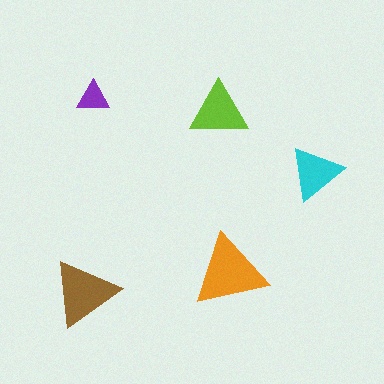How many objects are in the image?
There are 5 objects in the image.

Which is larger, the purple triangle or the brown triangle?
The brown one.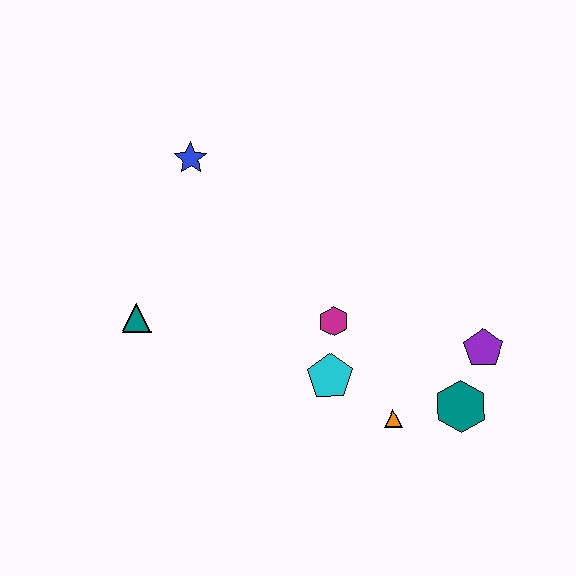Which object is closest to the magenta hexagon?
The cyan pentagon is closest to the magenta hexagon.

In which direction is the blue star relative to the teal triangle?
The blue star is above the teal triangle.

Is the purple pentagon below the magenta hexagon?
Yes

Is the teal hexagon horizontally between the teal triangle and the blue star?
No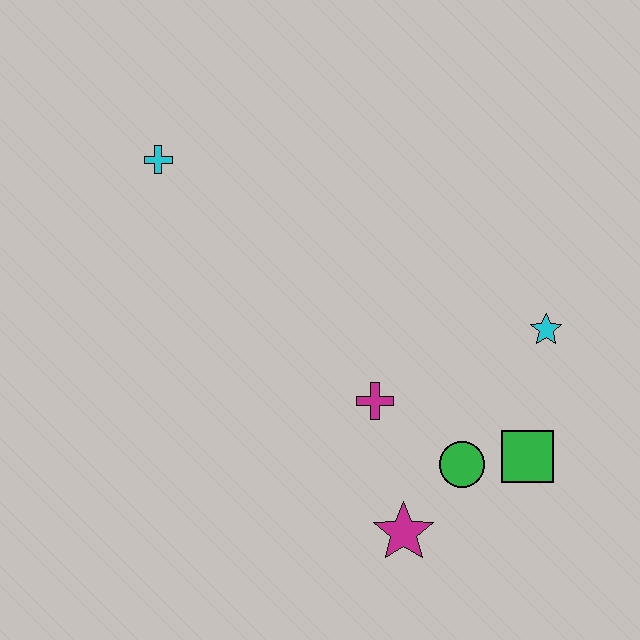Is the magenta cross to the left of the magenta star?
Yes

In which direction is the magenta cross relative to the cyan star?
The magenta cross is to the left of the cyan star.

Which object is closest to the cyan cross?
The magenta cross is closest to the cyan cross.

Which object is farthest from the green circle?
The cyan cross is farthest from the green circle.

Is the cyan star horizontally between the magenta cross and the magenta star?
No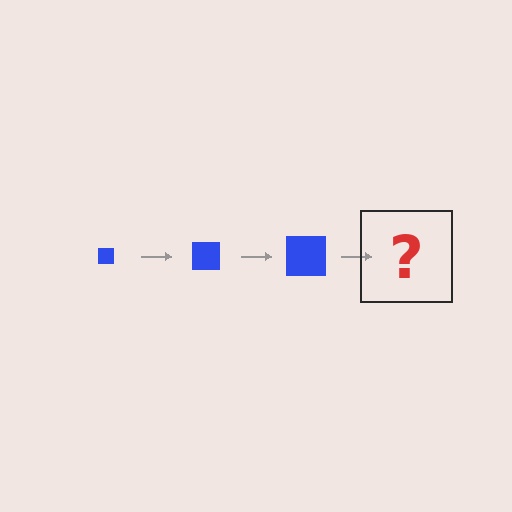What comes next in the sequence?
The next element should be a blue square, larger than the previous one.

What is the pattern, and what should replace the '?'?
The pattern is that the square gets progressively larger each step. The '?' should be a blue square, larger than the previous one.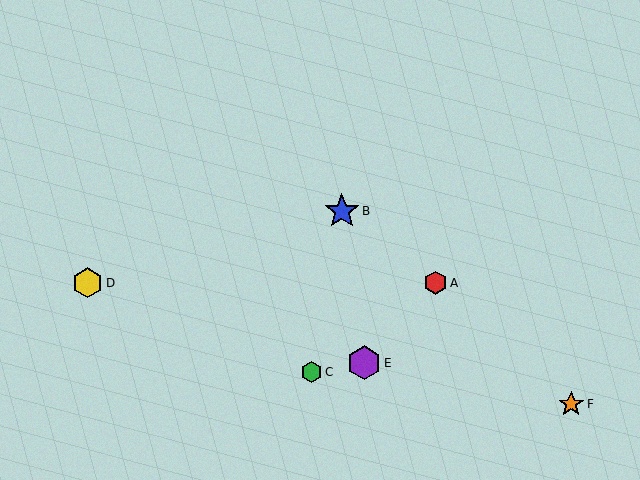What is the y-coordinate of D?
Object D is at y≈283.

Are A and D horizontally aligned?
Yes, both are at y≈283.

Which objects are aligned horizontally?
Objects A, D are aligned horizontally.